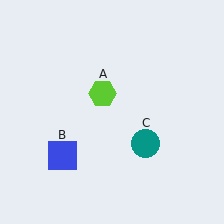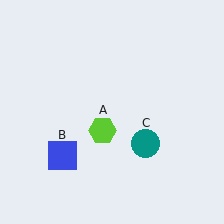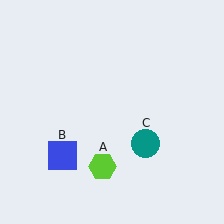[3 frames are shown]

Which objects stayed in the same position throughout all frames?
Blue square (object B) and teal circle (object C) remained stationary.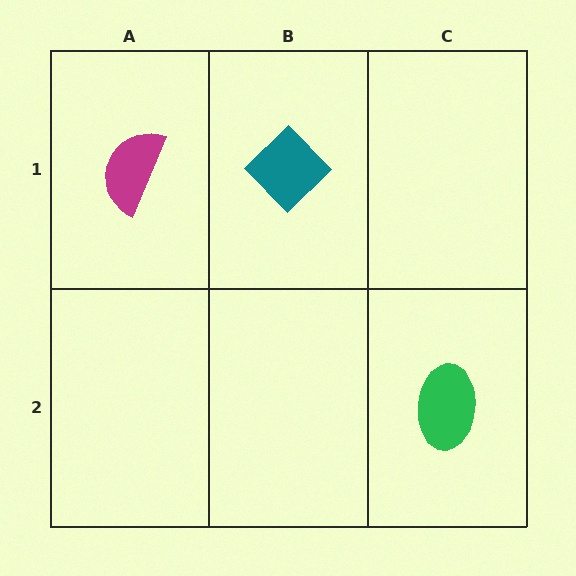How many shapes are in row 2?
1 shape.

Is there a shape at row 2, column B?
No, that cell is empty.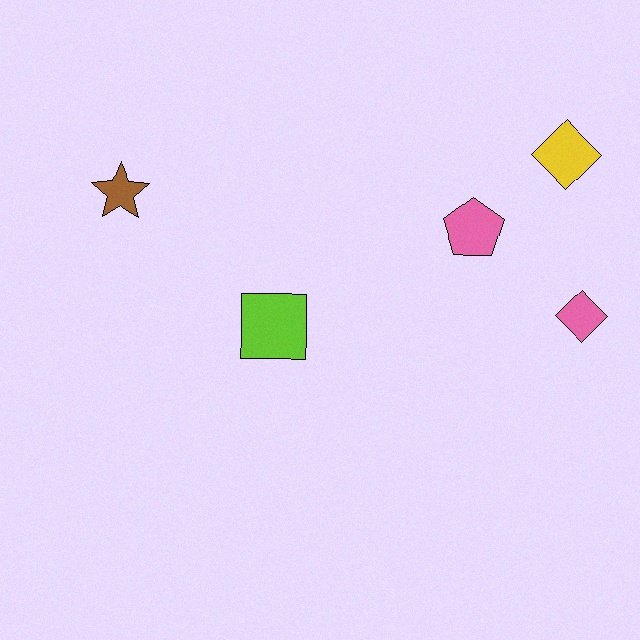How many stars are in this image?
There is 1 star.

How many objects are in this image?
There are 5 objects.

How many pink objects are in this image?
There are 2 pink objects.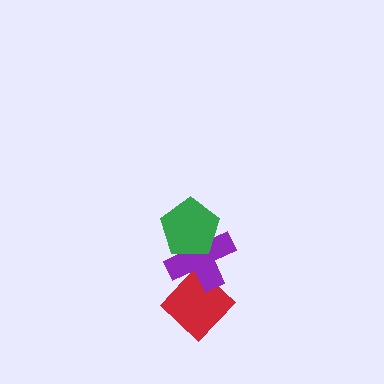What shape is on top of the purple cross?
The green pentagon is on top of the purple cross.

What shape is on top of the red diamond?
The purple cross is on top of the red diamond.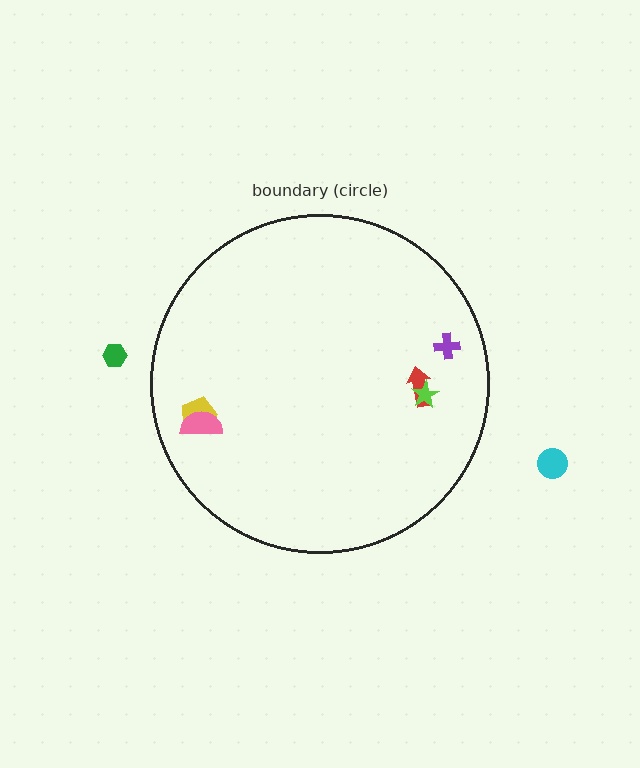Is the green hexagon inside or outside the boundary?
Outside.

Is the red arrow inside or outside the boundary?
Inside.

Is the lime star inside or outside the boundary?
Inside.